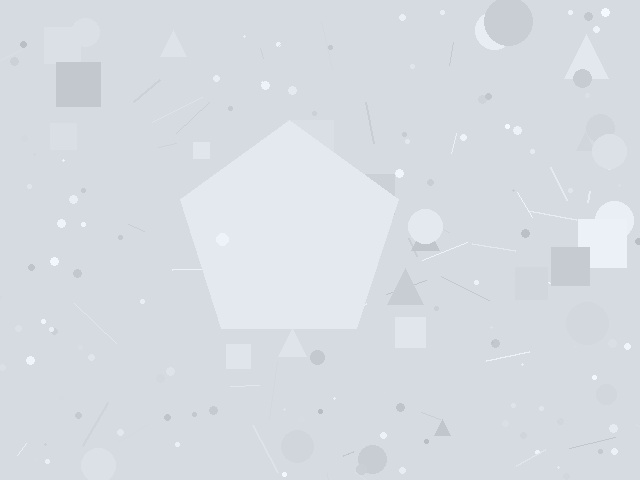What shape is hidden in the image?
A pentagon is hidden in the image.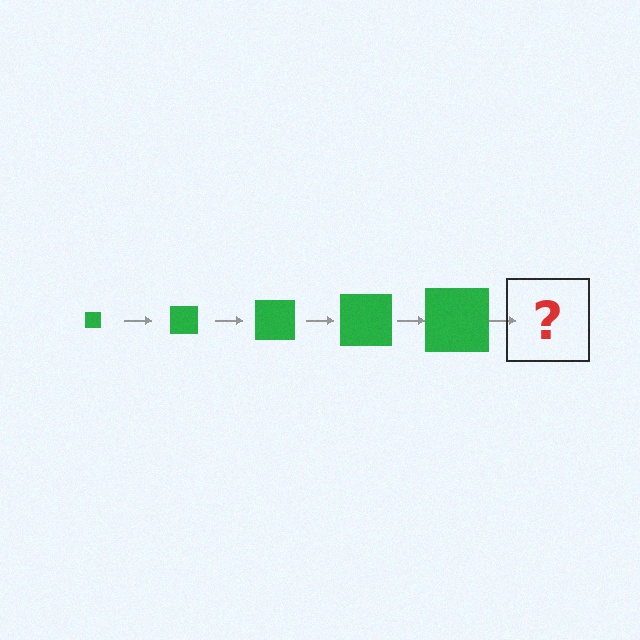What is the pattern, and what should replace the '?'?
The pattern is that the square gets progressively larger each step. The '?' should be a green square, larger than the previous one.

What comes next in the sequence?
The next element should be a green square, larger than the previous one.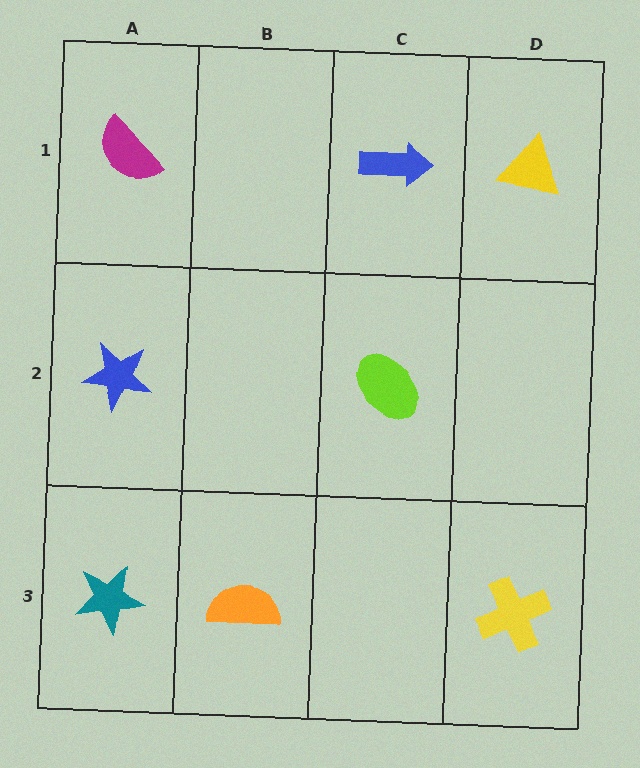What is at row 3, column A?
A teal star.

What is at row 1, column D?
A yellow triangle.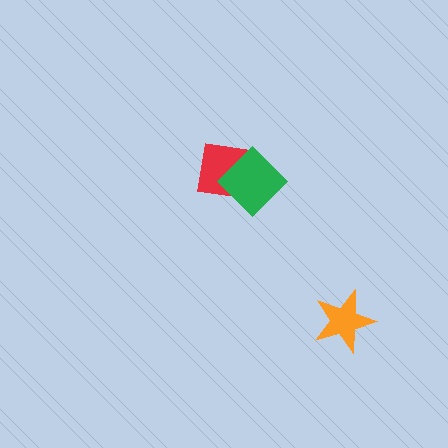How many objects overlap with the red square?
1 object overlaps with the red square.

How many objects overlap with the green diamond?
1 object overlaps with the green diamond.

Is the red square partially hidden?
Yes, it is partially covered by another shape.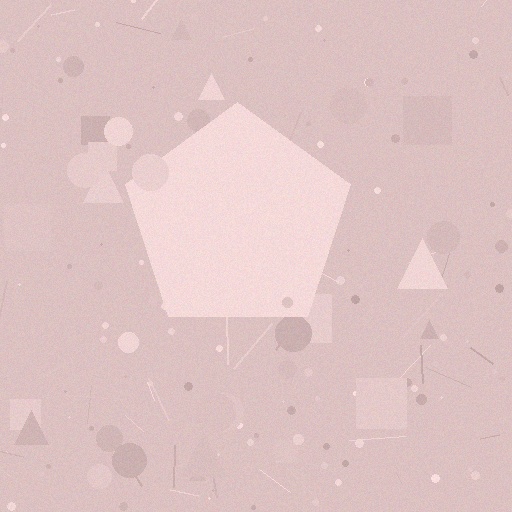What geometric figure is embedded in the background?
A pentagon is embedded in the background.